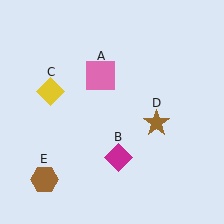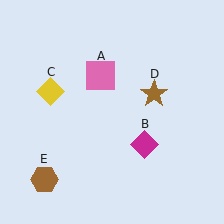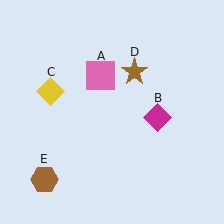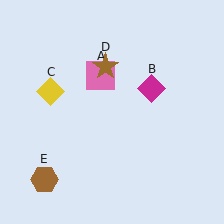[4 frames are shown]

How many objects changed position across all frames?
2 objects changed position: magenta diamond (object B), brown star (object D).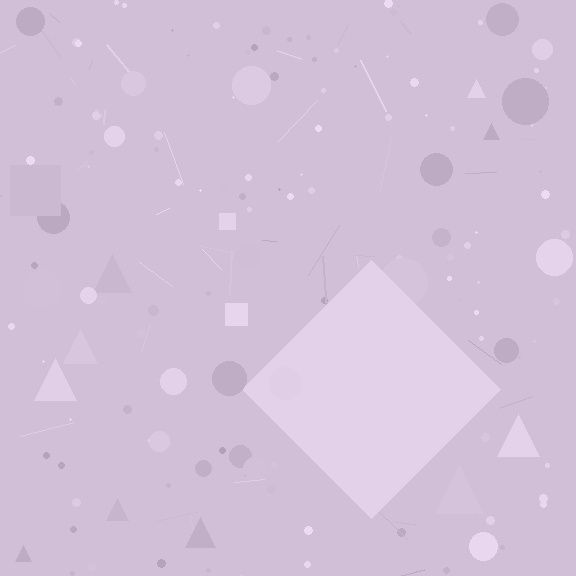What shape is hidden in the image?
A diamond is hidden in the image.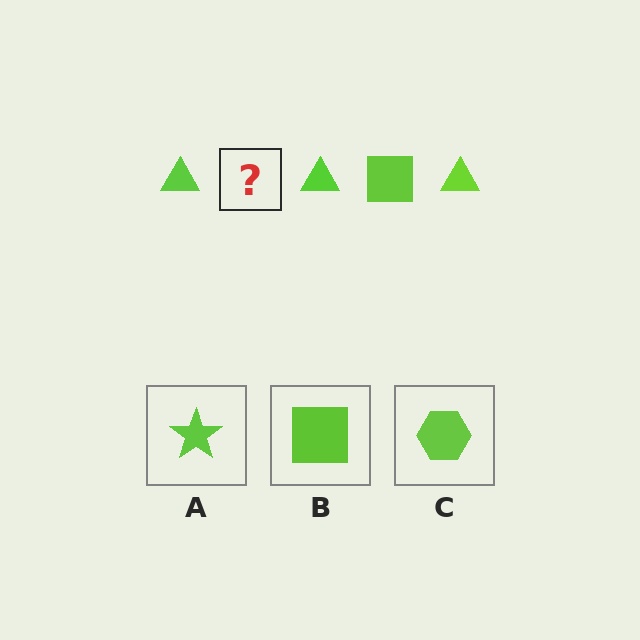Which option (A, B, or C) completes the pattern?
B.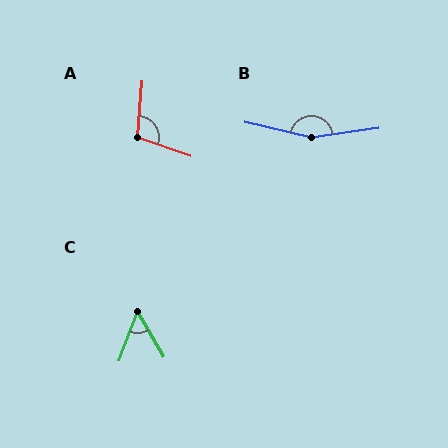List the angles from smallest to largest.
C (50°), A (104°), B (159°).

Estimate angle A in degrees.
Approximately 104 degrees.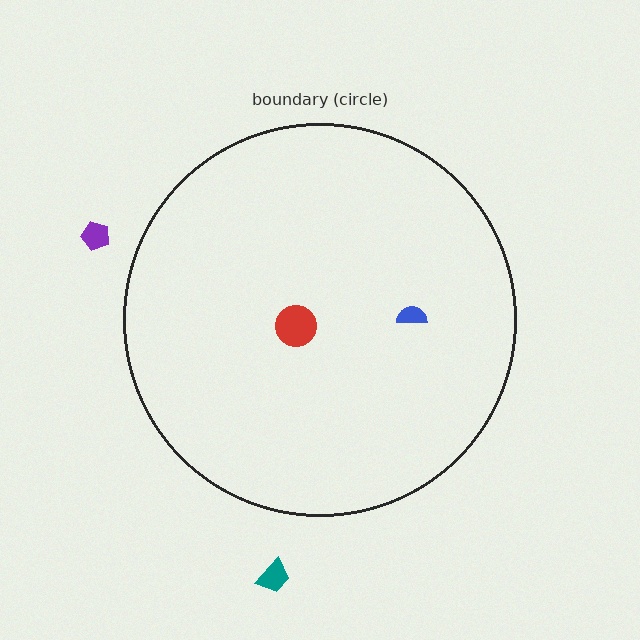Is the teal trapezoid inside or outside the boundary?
Outside.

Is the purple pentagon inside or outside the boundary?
Outside.